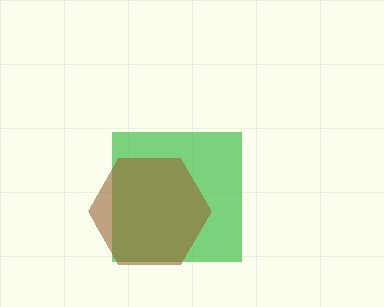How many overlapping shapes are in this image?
There are 2 overlapping shapes in the image.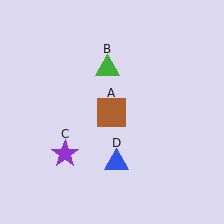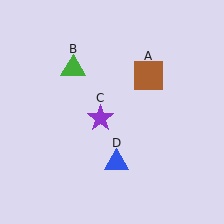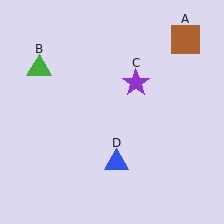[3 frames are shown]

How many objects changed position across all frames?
3 objects changed position: brown square (object A), green triangle (object B), purple star (object C).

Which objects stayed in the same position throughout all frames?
Blue triangle (object D) remained stationary.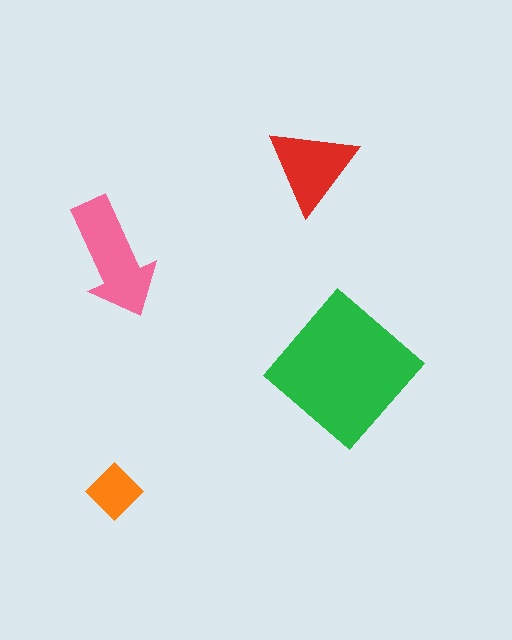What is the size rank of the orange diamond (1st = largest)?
4th.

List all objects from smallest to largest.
The orange diamond, the red triangle, the pink arrow, the green diamond.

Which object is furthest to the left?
The pink arrow is leftmost.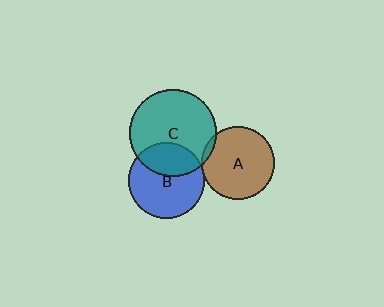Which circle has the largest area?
Circle C (teal).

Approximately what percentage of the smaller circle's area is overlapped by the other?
Approximately 5%.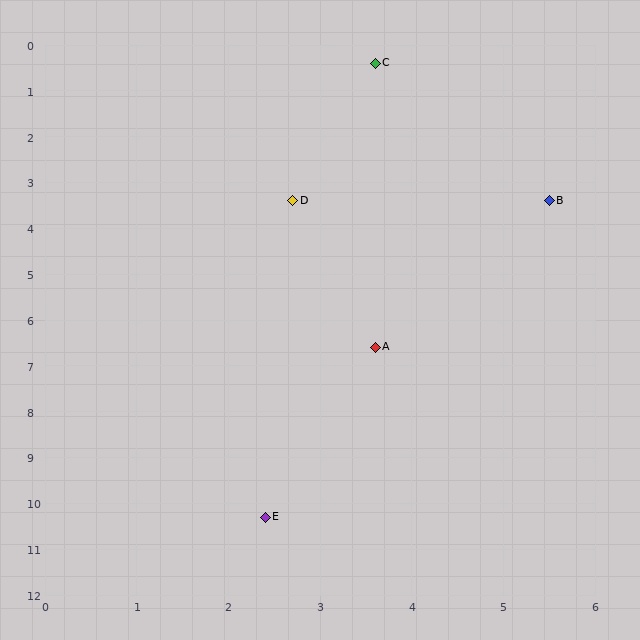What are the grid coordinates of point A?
Point A is at approximately (3.6, 6.6).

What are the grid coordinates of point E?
Point E is at approximately (2.4, 10.3).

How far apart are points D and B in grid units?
Points D and B are about 2.8 grid units apart.